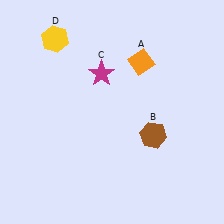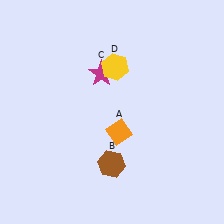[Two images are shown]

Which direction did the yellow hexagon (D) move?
The yellow hexagon (D) moved right.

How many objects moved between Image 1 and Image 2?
3 objects moved between the two images.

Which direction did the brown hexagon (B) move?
The brown hexagon (B) moved left.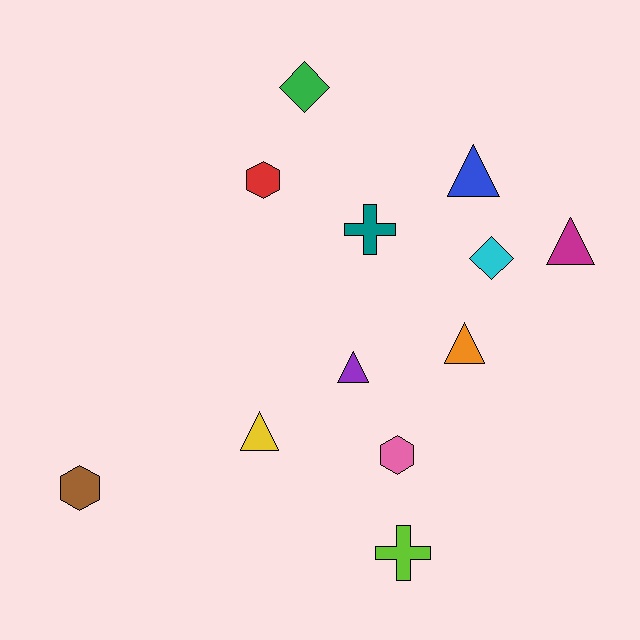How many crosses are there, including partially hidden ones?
There are 2 crosses.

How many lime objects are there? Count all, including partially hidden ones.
There is 1 lime object.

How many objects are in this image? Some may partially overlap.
There are 12 objects.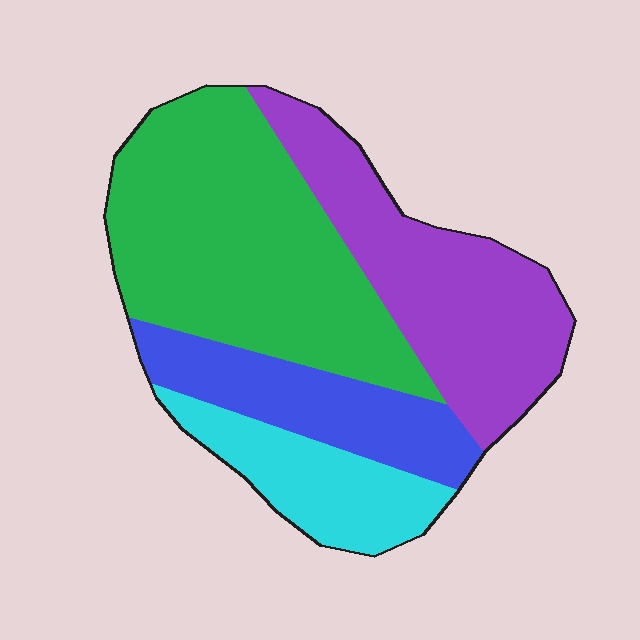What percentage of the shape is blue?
Blue covers about 15% of the shape.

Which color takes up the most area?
Green, at roughly 40%.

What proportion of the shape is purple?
Purple takes up between a quarter and a half of the shape.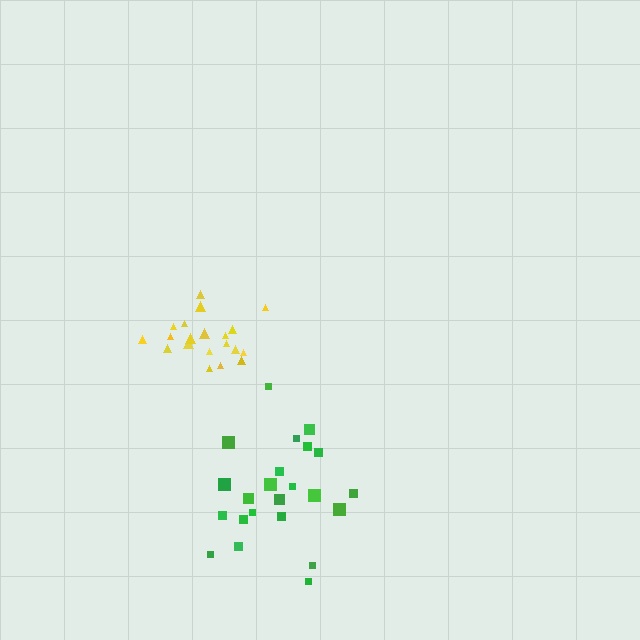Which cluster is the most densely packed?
Yellow.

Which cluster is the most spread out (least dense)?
Green.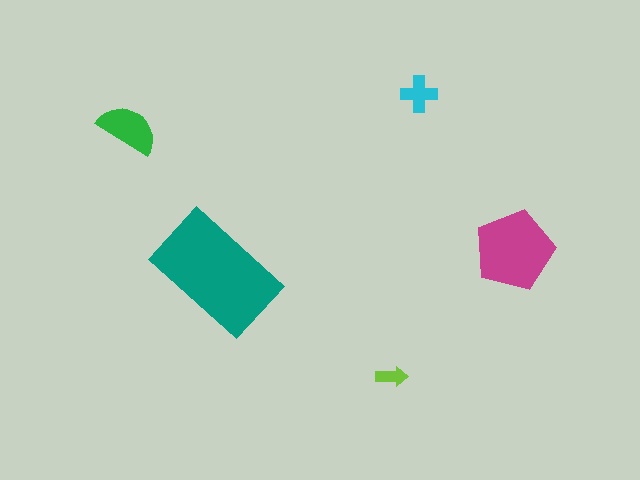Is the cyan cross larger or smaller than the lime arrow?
Larger.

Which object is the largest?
The teal rectangle.